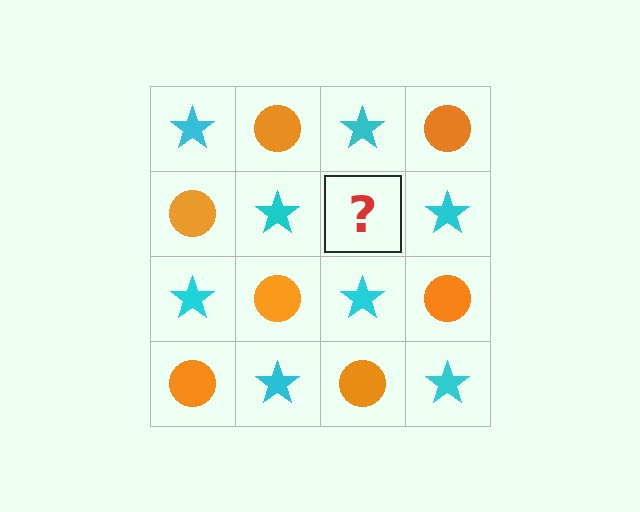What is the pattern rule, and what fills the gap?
The rule is that it alternates cyan star and orange circle in a checkerboard pattern. The gap should be filled with an orange circle.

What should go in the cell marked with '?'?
The missing cell should contain an orange circle.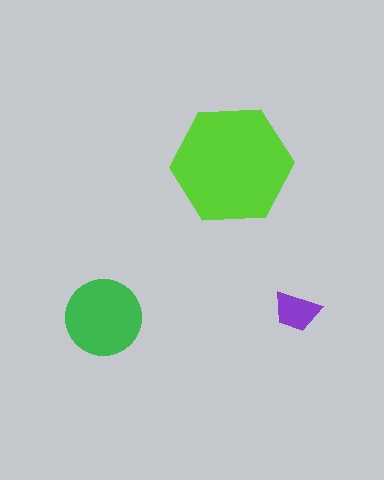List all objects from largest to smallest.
The lime hexagon, the green circle, the purple trapezoid.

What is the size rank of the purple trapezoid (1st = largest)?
3rd.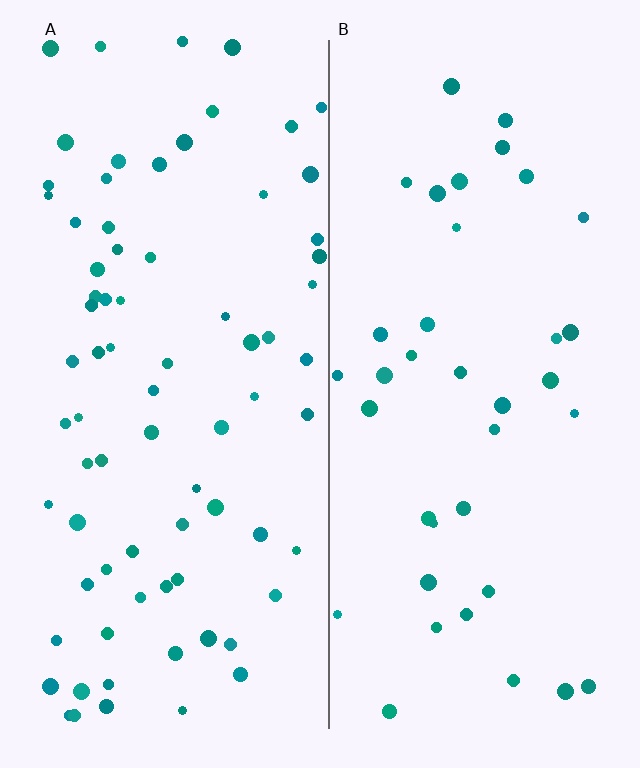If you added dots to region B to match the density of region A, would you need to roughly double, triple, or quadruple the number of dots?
Approximately double.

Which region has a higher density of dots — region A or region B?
A (the left).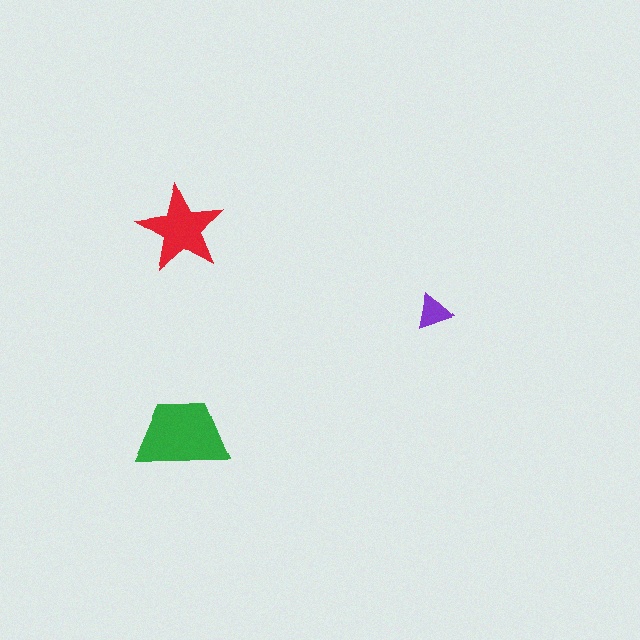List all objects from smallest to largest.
The purple triangle, the red star, the green trapezoid.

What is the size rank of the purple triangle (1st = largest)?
3rd.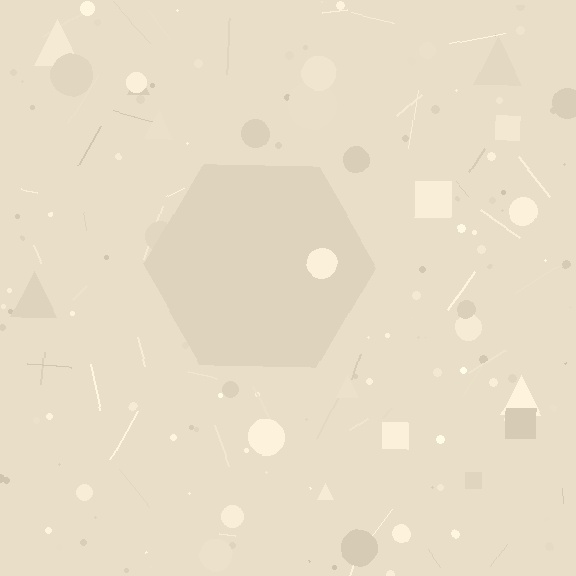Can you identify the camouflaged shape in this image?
The camouflaged shape is a hexagon.